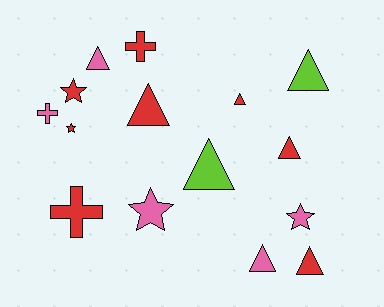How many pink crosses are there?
There is 1 pink cross.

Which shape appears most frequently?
Triangle, with 8 objects.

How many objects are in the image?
There are 15 objects.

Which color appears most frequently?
Red, with 8 objects.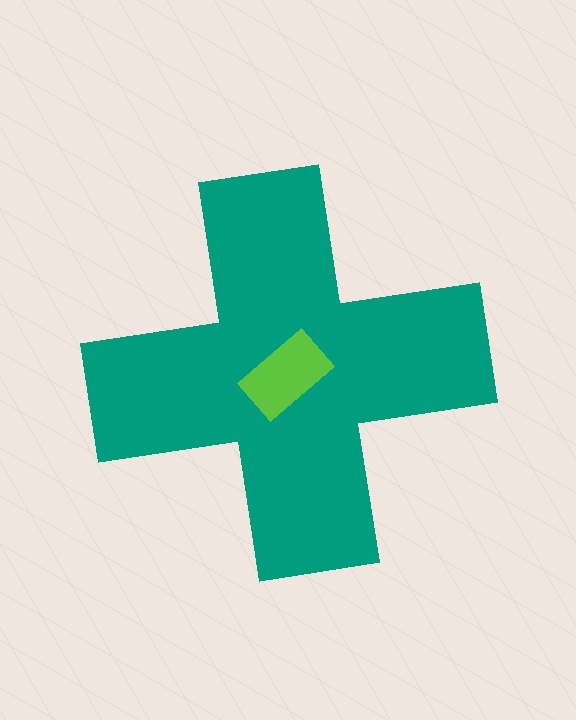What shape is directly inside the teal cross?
The lime rectangle.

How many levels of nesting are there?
2.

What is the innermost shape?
The lime rectangle.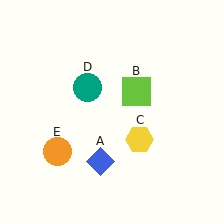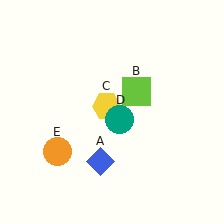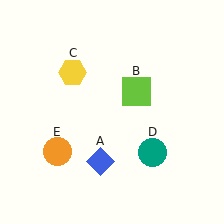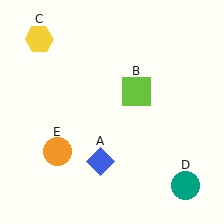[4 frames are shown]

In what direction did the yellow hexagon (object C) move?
The yellow hexagon (object C) moved up and to the left.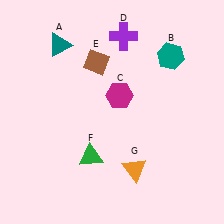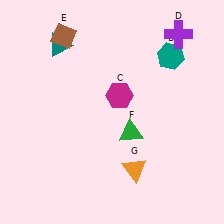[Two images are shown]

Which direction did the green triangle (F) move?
The green triangle (F) moved right.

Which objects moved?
The objects that moved are: the purple cross (D), the brown diamond (E), the green triangle (F).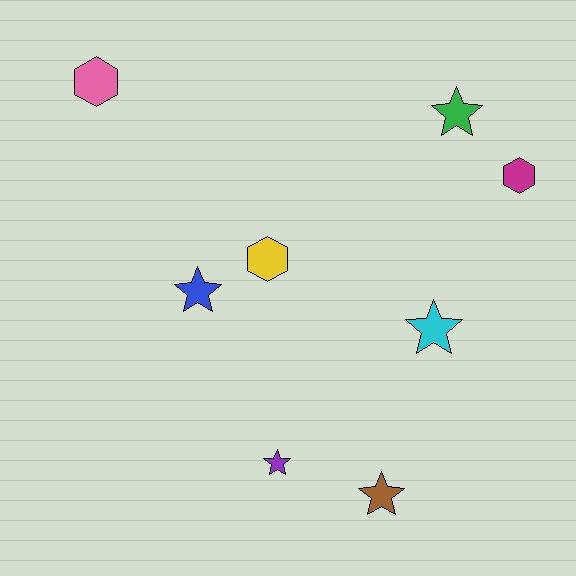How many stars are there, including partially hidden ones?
There are 5 stars.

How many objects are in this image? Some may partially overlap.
There are 8 objects.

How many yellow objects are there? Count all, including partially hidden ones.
There is 1 yellow object.